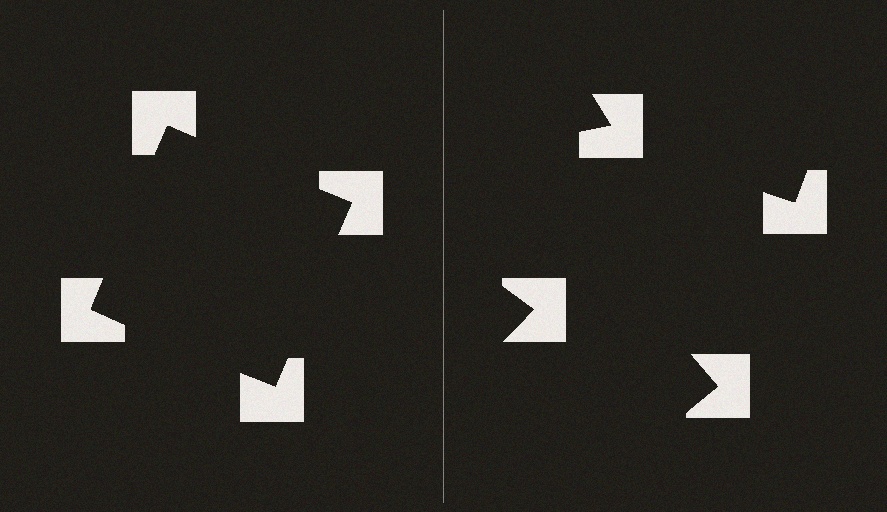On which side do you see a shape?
An illusory square appears on the left side. On the right side the wedge cuts are rotated, so no coherent shape forms.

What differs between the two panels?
The notched squares are positioned identically on both sides; only the wedge orientations differ. On the left they align to a square; on the right they are misaligned.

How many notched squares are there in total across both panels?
8 — 4 on each side.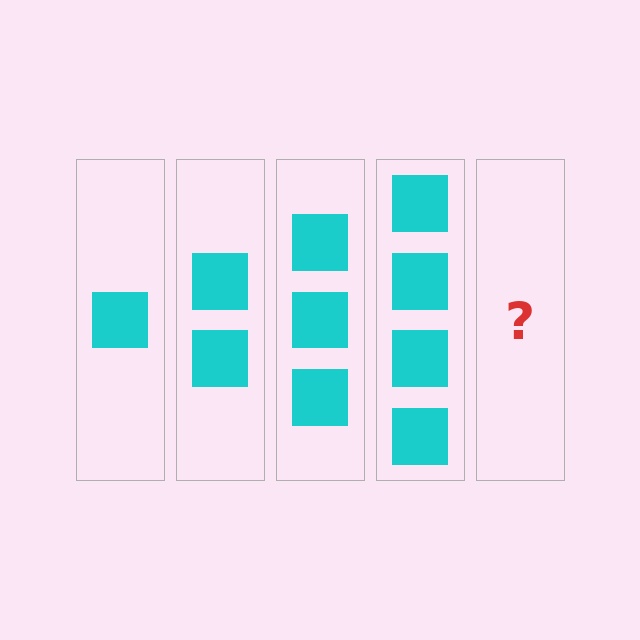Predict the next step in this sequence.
The next step is 5 squares.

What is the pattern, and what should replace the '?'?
The pattern is that each step adds one more square. The '?' should be 5 squares.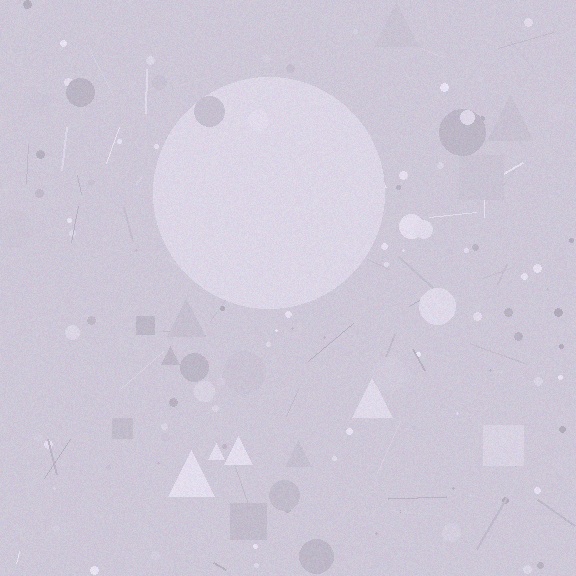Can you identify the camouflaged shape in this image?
The camouflaged shape is a circle.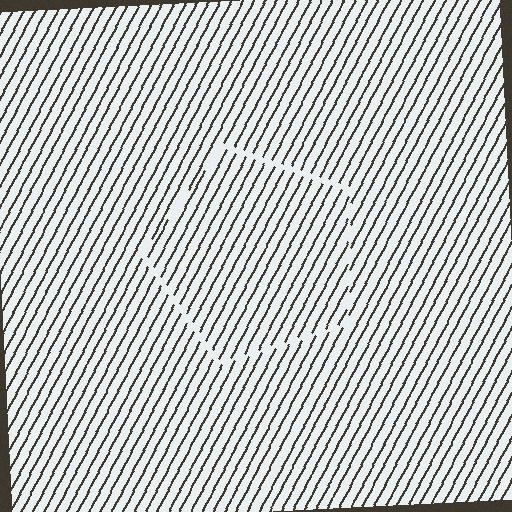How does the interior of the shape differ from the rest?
The interior of the shape contains the same grating, shifted by half a period — the contour is defined by the phase discontinuity where line-ends from the inner and outer gratings abut.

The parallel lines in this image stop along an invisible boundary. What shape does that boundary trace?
An illusory pentagon. The interior of the shape contains the same grating, shifted by half a period — the contour is defined by the phase discontinuity where line-ends from the inner and outer gratings abut.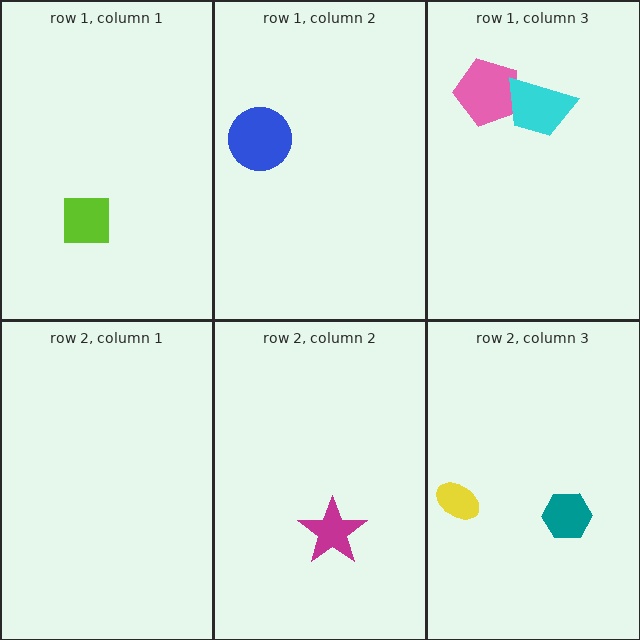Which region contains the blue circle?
The row 1, column 2 region.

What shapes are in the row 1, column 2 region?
The blue circle.